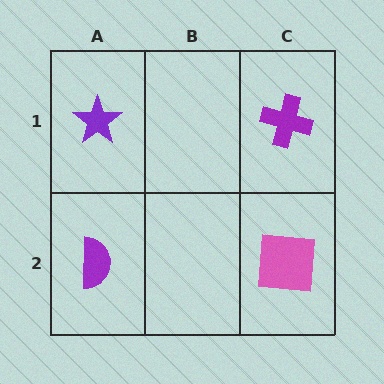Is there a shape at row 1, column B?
No, that cell is empty.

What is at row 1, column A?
A purple star.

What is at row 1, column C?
A purple cross.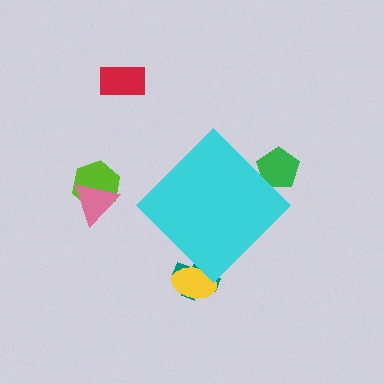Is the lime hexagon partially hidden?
No, the lime hexagon is fully visible.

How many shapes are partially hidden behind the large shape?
3 shapes are partially hidden.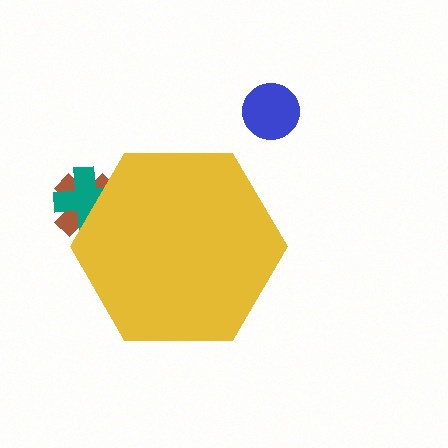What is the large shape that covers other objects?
A yellow hexagon.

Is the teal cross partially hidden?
Yes, the teal cross is partially hidden behind the yellow hexagon.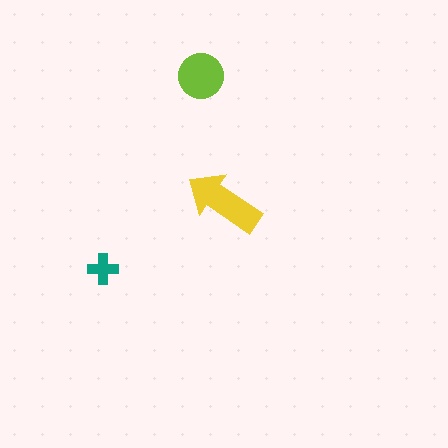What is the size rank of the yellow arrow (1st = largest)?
1st.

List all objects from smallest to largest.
The teal cross, the lime circle, the yellow arrow.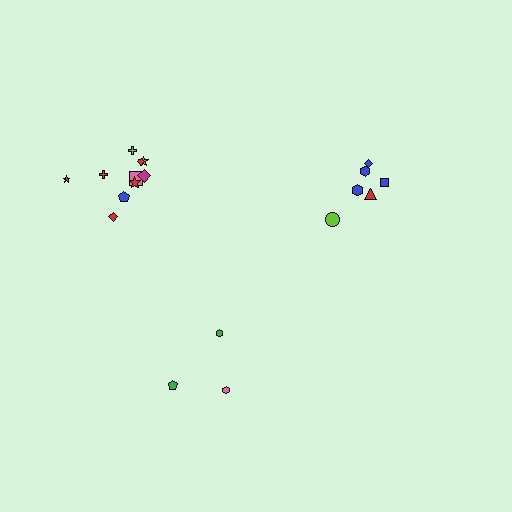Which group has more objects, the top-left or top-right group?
The top-left group.